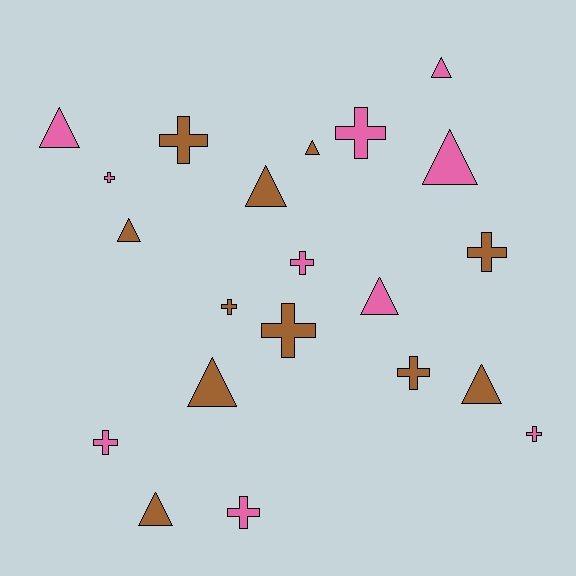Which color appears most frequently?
Brown, with 11 objects.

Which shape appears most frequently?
Cross, with 11 objects.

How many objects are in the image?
There are 21 objects.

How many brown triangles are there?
There are 6 brown triangles.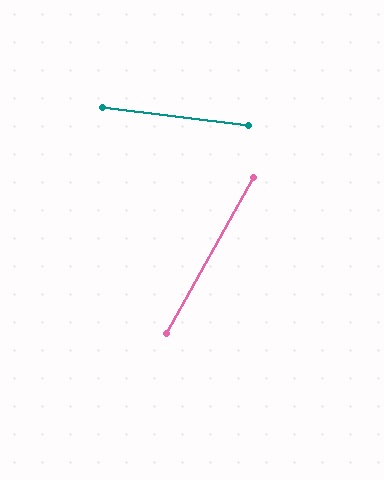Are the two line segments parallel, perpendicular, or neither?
Neither parallel nor perpendicular — they differ by about 68°.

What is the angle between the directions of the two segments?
Approximately 68 degrees.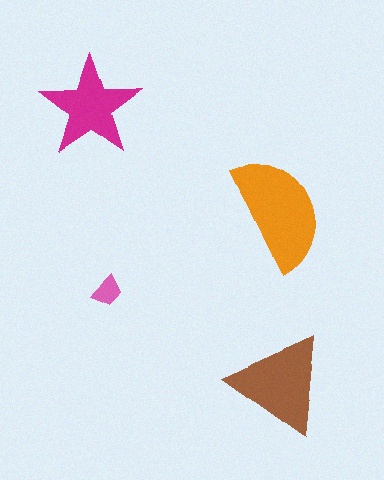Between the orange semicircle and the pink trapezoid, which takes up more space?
The orange semicircle.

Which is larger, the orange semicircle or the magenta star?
The orange semicircle.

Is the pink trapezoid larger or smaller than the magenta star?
Smaller.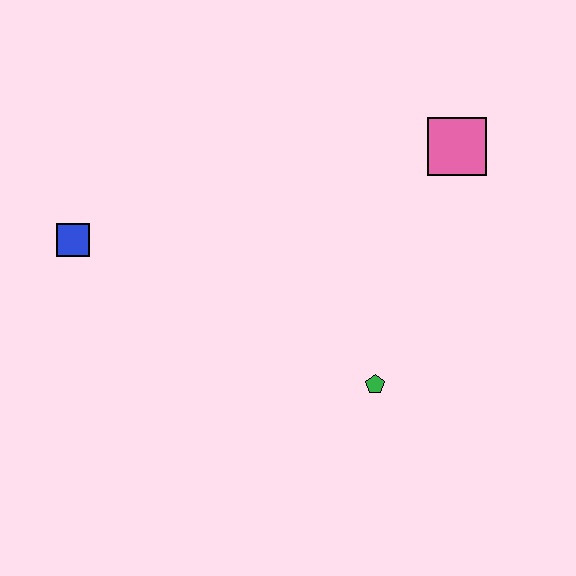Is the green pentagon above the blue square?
No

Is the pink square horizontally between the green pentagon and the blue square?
No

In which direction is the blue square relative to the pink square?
The blue square is to the left of the pink square.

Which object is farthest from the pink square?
The blue square is farthest from the pink square.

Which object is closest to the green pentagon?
The pink square is closest to the green pentagon.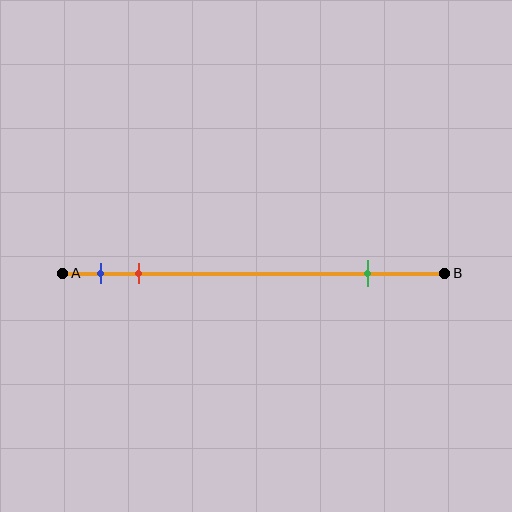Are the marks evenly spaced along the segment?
No, the marks are not evenly spaced.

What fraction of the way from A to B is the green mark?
The green mark is approximately 80% (0.8) of the way from A to B.